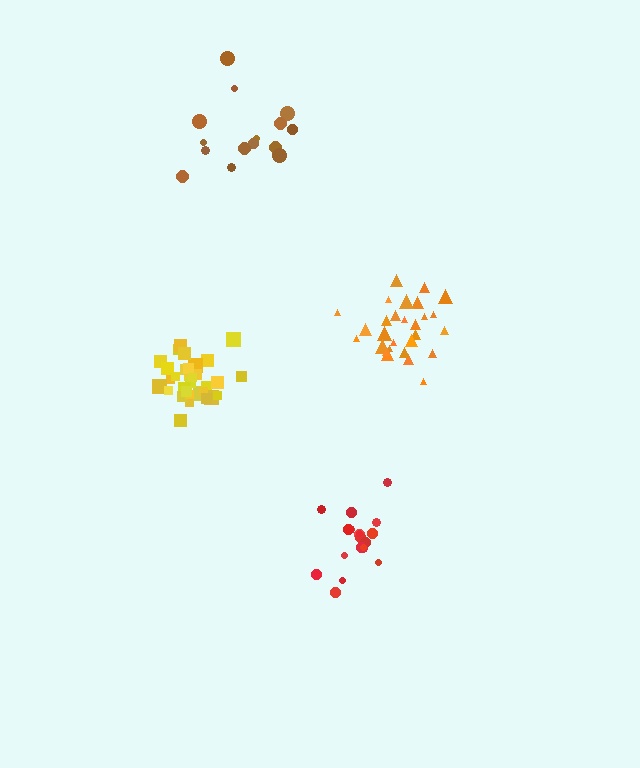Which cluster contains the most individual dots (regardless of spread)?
Yellow (32).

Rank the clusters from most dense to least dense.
yellow, orange, red, brown.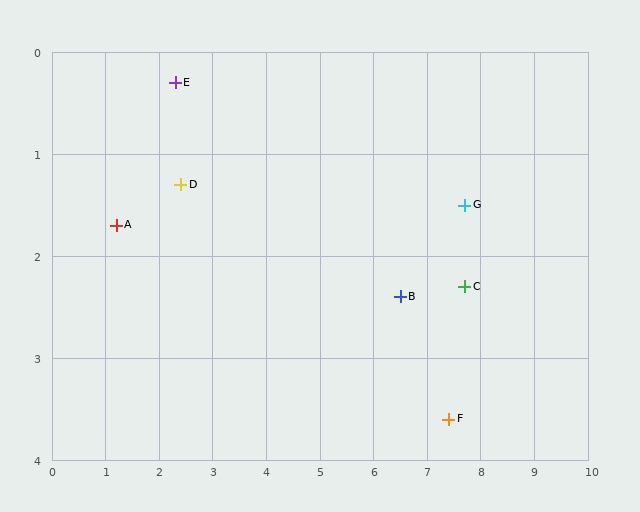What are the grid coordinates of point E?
Point E is at approximately (2.3, 0.3).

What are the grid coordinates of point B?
Point B is at approximately (6.5, 2.4).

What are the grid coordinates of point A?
Point A is at approximately (1.2, 1.7).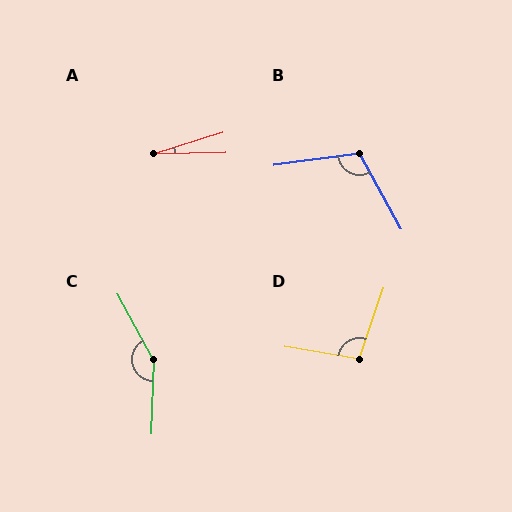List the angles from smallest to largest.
A (16°), D (99°), B (111°), C (150°).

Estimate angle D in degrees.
Approximately 99 degrees.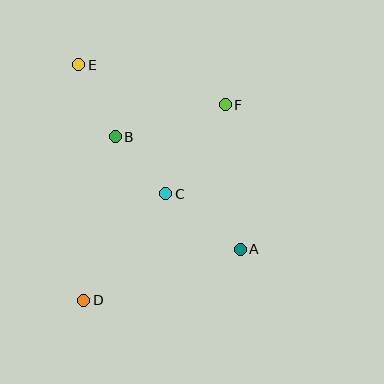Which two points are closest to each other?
Points B and C are closest to each other.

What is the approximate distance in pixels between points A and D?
The distance between A and D is approximately 165 pixels.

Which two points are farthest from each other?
Points A and E are farthest from each other.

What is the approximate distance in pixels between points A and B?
The distance between A and B is approximately 168 pixels.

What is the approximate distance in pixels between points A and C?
The distance between A and C is approximately 93 pixels.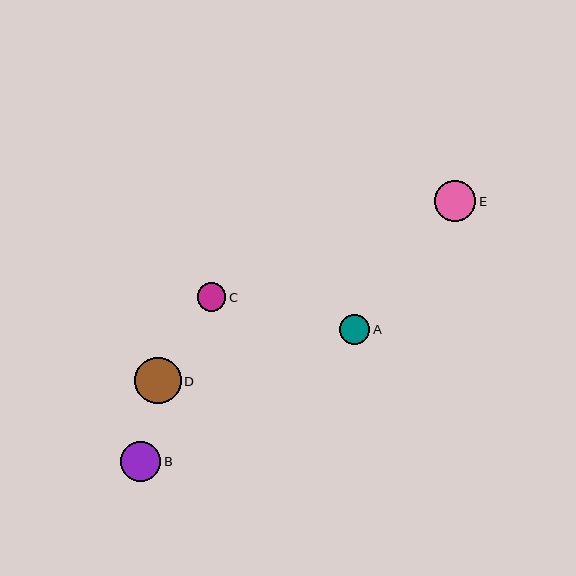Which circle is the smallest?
Circle C is the smallest with a size of approximately 29 pixels.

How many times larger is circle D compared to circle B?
Circle D is approximately 1.2 times the size of circle B.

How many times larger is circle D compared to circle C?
Circle D is approximately 1.6 times the size of circle C.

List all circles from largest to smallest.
From largest to smallest: D, E, B, A, C.